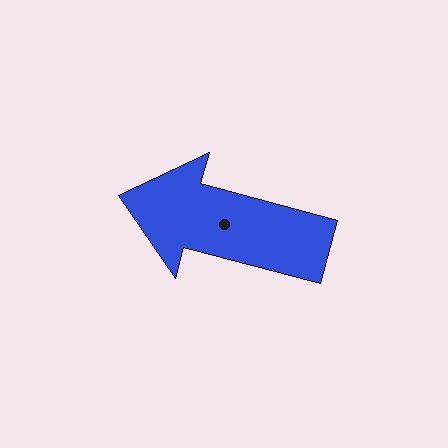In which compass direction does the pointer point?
West.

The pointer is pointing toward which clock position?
Roughly 9 o'clock.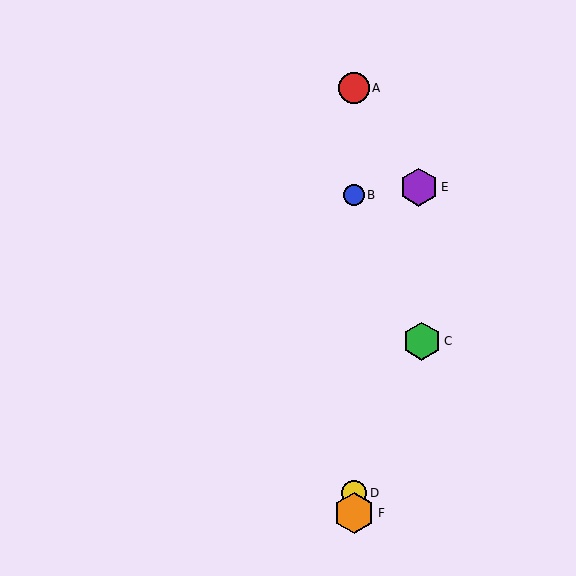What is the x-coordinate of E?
Object E is at x≈419.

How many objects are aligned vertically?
4 objects (A, B, D, F) are aligned vertically.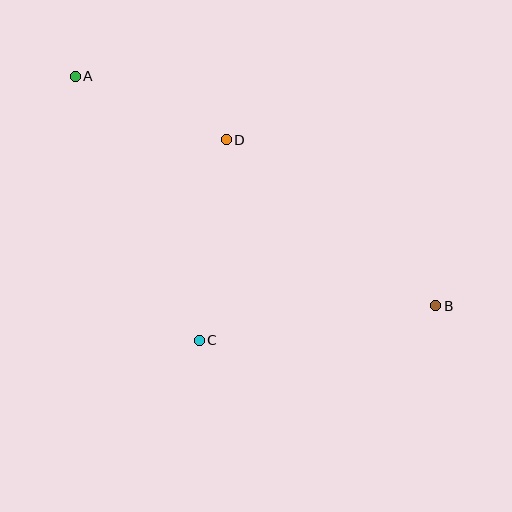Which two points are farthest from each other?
Points A and B are farthest from each other.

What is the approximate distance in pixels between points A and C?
The distance between A and C is approximately 292 pixels.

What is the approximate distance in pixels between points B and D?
The distance between B and D is approximately 267 pixels.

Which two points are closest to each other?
Points A and D are closest to each other.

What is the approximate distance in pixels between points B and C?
The distance between B and C is approximately 239 pixels.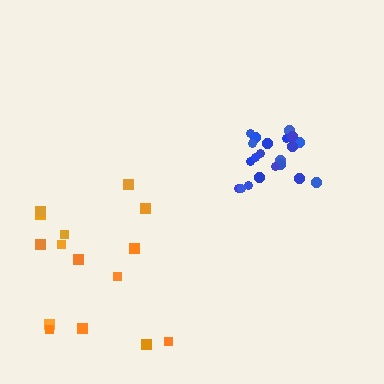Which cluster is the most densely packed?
Blue.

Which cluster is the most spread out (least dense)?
Orange.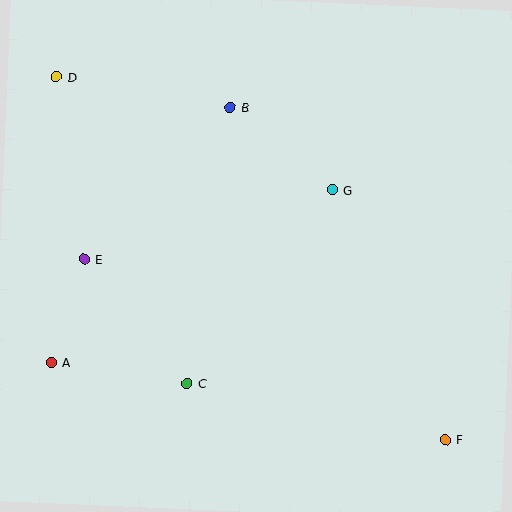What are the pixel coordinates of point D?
Point D is at (56, 77).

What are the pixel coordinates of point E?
Point E is at (84, 259).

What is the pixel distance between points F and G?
The distance between F and G is 274 pixels.